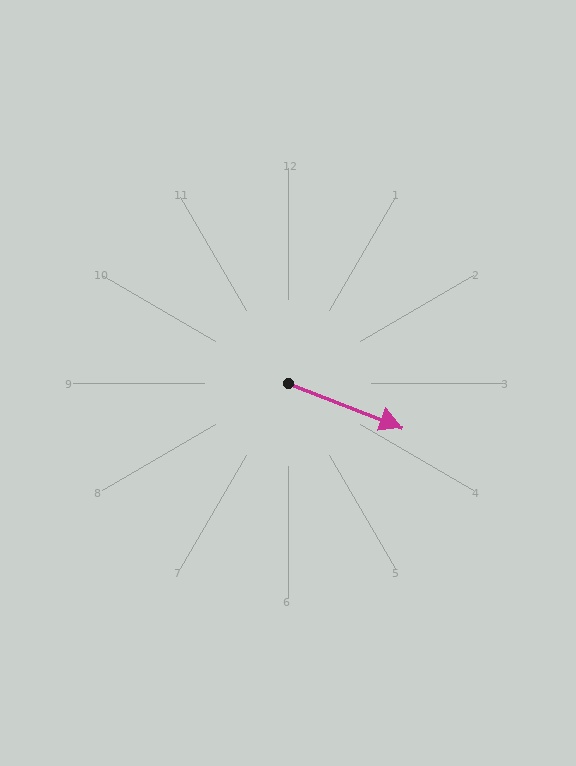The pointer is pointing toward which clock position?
Roughly 4 o'clock.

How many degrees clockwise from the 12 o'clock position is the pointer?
Approximately 111 degrees.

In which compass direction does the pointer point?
East.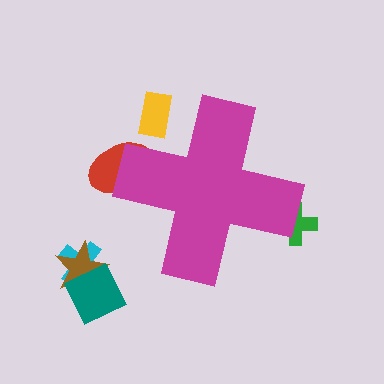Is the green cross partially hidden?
Yes, the green cross is partially hidden behind the magenta cross.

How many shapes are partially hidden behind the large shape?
3 shapes are partially hidden.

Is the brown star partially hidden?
No, the brown star is fully visible.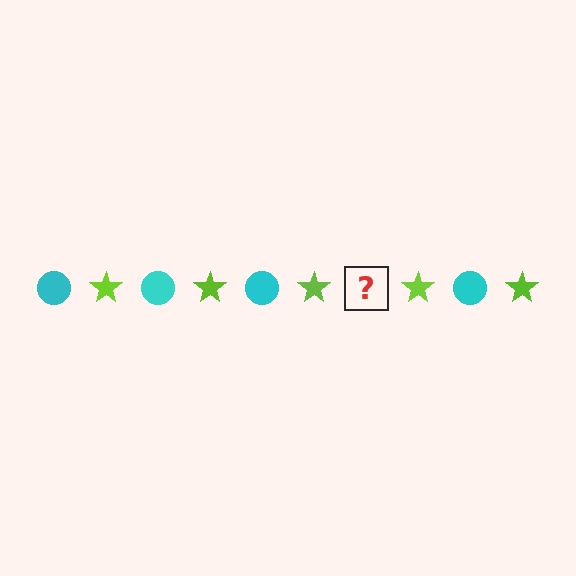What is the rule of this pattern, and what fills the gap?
The rule is that the pattern alternates between cyan circle and lime star. The gap should be filled with a cyan circle.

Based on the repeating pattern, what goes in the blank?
The blank should be a cyan circle.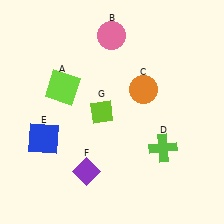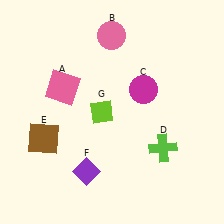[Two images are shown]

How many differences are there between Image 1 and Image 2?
There are 3 differences between the two images.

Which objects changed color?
A changed from lime to pink. C changed from orange to magenta. E changed from blue to brown.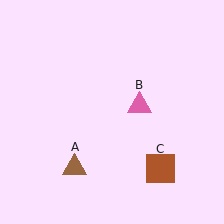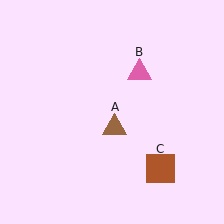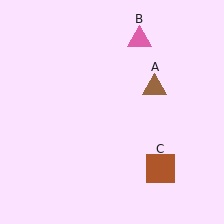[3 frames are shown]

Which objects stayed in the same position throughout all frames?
Brown square (object C) remained stationary.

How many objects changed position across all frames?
2 objects changed position: brown triangle (object A), pink triangle (object B).